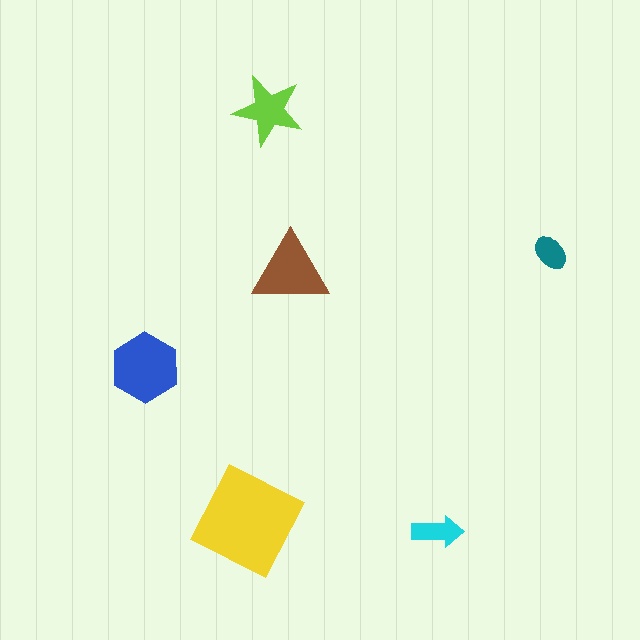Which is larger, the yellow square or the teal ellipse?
The yellow square.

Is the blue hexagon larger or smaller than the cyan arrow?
Larger.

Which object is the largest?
The yellow square.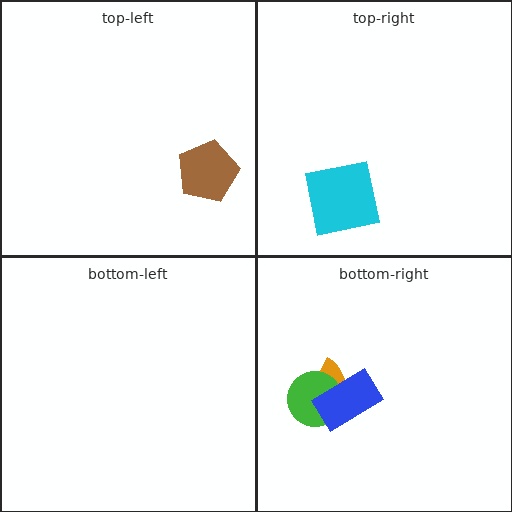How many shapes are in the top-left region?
1.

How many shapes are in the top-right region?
1.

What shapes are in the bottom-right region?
The orange semicircle, the green circle, the blue rectangle.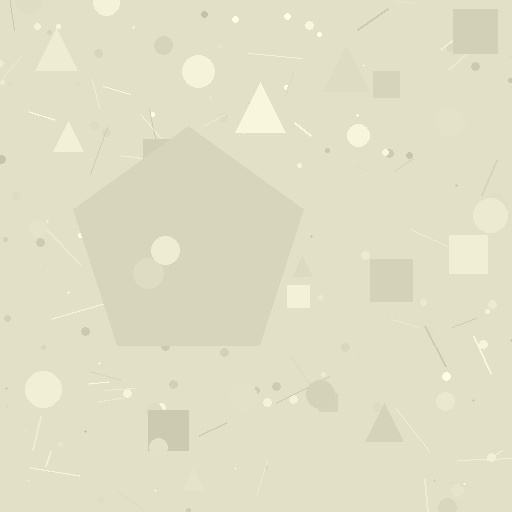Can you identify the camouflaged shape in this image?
The camouflaged shape is a pentagon.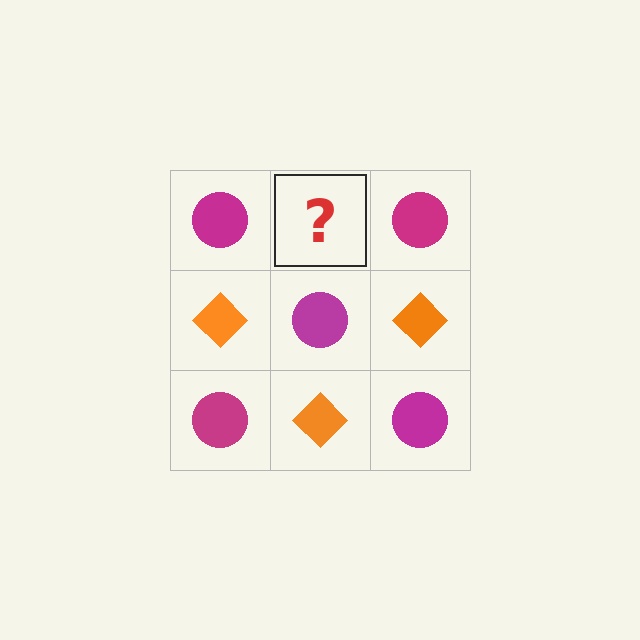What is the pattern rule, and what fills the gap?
The rule is that it alternates magenta circle and orange diamond in a checkerboard pattern. The gap should be filled with an orange diamond.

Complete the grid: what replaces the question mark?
The question mark should be replaced with an orange diamond.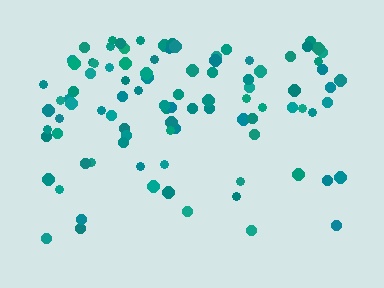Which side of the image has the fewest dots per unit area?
The bottom.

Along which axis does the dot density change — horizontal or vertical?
Vertical.